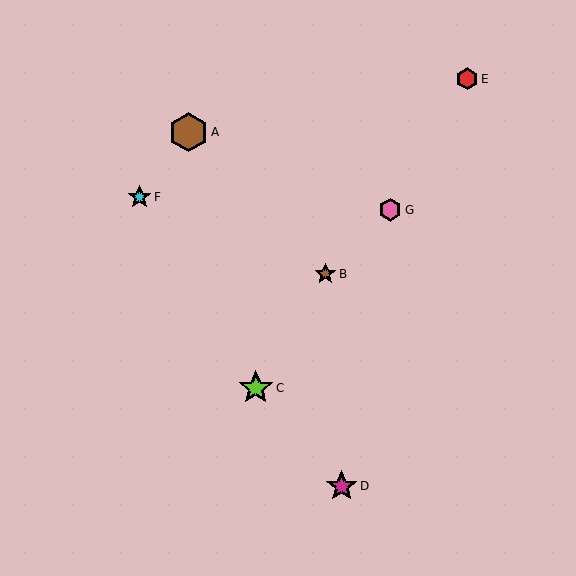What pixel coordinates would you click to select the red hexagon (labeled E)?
Click at (467, 79) to select the red hexagon E.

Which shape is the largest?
The brown hexagon (labeled A) is the largest.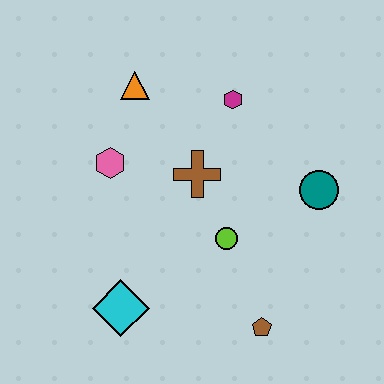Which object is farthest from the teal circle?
The cyan diamond is farthest from the teal circle.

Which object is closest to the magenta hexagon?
The brown cross is closest to the magenta hexagon.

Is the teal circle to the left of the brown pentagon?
No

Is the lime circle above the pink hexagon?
No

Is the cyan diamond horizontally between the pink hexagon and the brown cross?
Yes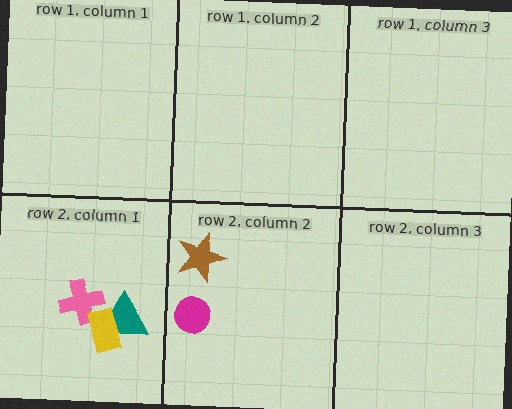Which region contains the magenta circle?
The row 2, column 2 region.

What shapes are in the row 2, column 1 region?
The pink cross, the teal triangle, the yellow rectangle.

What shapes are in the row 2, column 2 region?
The brown star, the magenta circle.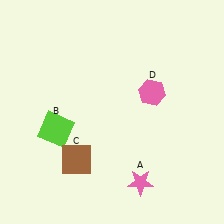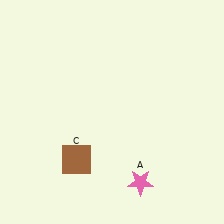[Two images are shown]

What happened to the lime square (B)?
The lime square (B) was removed in Image 2. It was in the bottom-left area of Image 1.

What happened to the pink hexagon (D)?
The pink hexagon (D) was removed in Image 2. It was in the top-right area of Image 1.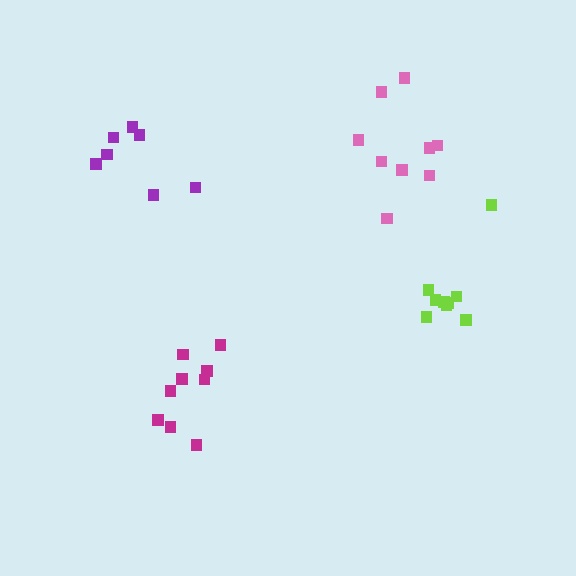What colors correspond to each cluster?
The clusters are colored: magenta, lime, purple, pink.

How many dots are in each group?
Group 1: 9 dots, Group 2: 9 dots, Group 3: 7 dots, Group 4: 9 dots (34 total).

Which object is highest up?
The purple cluster is topmost.